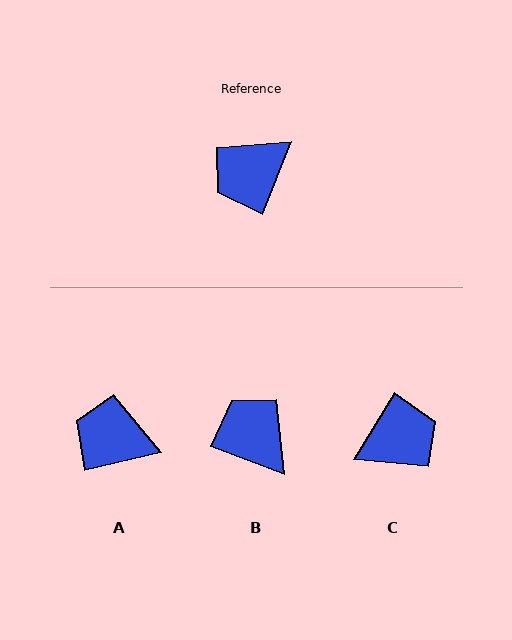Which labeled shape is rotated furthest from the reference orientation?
C, about 170 degrees away.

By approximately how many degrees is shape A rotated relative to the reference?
Approximately 55 degrees clockwise.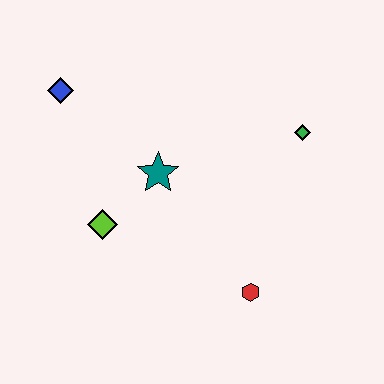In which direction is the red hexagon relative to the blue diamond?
The red hexagon is below the blue diamond.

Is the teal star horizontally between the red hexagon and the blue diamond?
Yes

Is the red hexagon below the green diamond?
Yes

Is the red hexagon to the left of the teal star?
No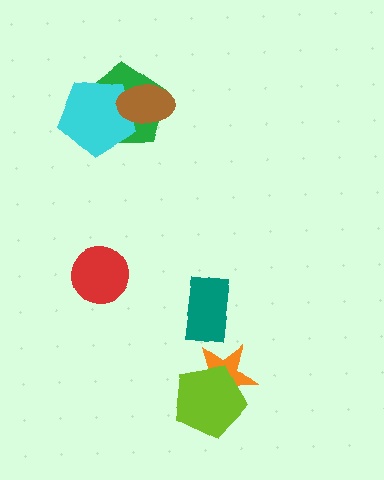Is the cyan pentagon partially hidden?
Yes, it is partially covered by another shape.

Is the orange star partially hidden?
Yes, it is partially covered by another shape.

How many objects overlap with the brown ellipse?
2 objects overlap with the brown ellipse.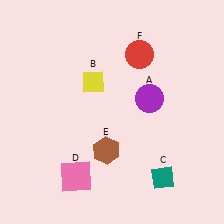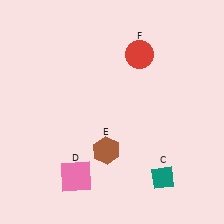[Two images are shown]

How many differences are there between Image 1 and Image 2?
There are 2 differences between the two images.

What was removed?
The purple circle (A), the yellow diamond (B) were removed in Image 2.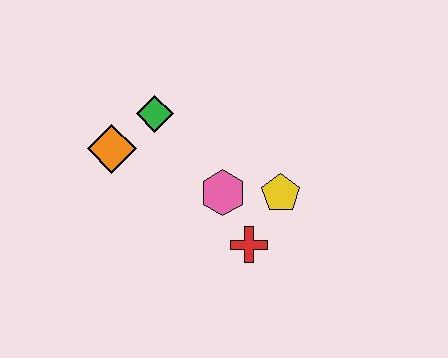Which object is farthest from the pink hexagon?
The orange diamond is farthest from the pink hexagon.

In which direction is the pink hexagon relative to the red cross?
The pink hexagon is above the red cross.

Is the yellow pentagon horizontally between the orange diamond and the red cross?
No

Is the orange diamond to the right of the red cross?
No